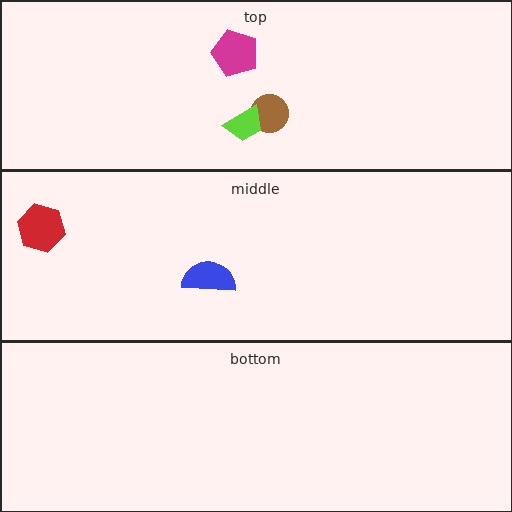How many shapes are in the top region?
3.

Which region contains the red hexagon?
The middle region.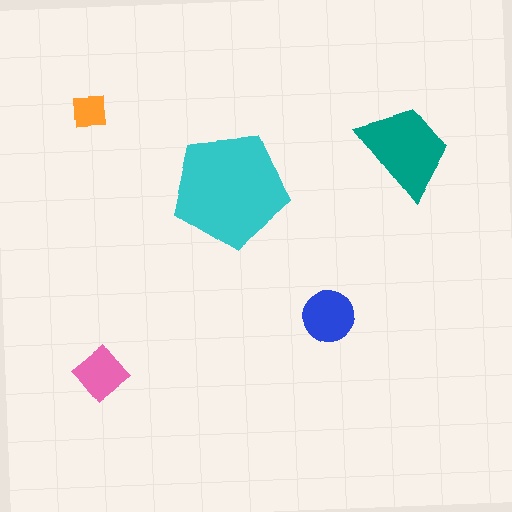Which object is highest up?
The orange square is topmost.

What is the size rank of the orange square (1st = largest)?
5th.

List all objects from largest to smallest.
The cyan pentagon, the teal trapezoid, the blue circle, the pink diamond, the orange square.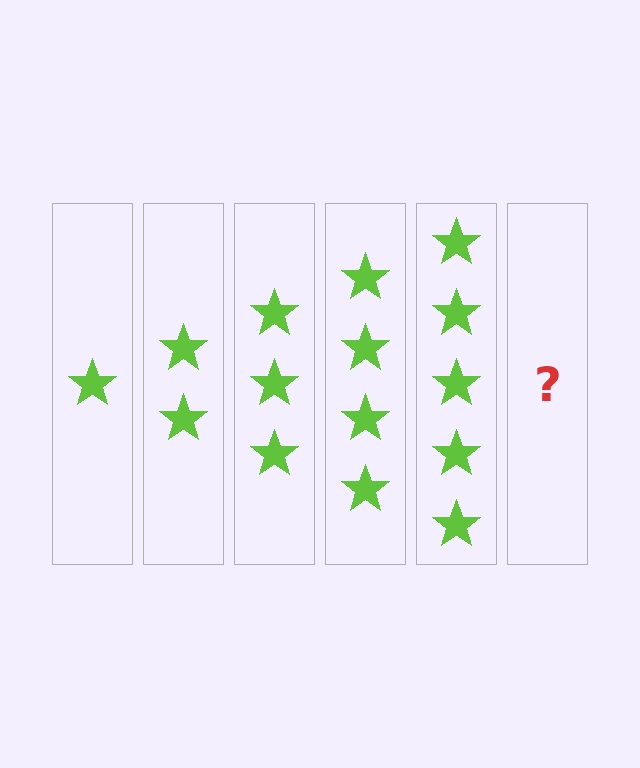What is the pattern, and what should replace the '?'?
The pattern is that each step adds one more star. The '?' should be 6 stars.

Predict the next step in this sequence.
The next step is 6 stars.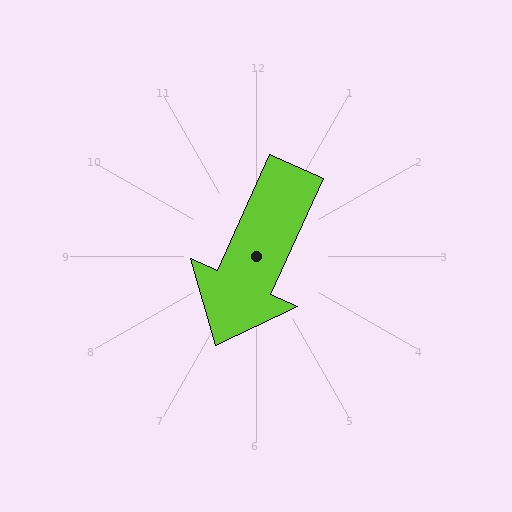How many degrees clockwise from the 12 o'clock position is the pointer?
Approximately 204 degrees.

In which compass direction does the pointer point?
Southwest.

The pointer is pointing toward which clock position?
Roughly 7 o'clock.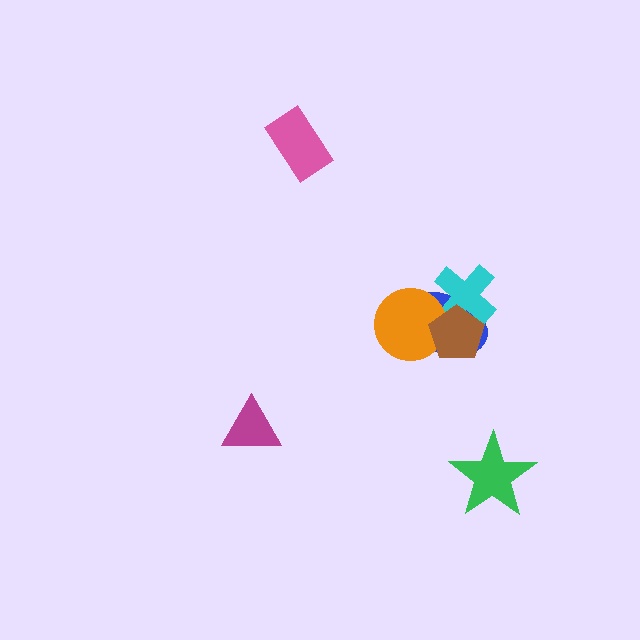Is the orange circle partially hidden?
Yes, it is partially covered by another shape.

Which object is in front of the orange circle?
The brown pentagon is in front of the orange circle.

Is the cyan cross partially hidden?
Yes, it is partially covered by another shape.